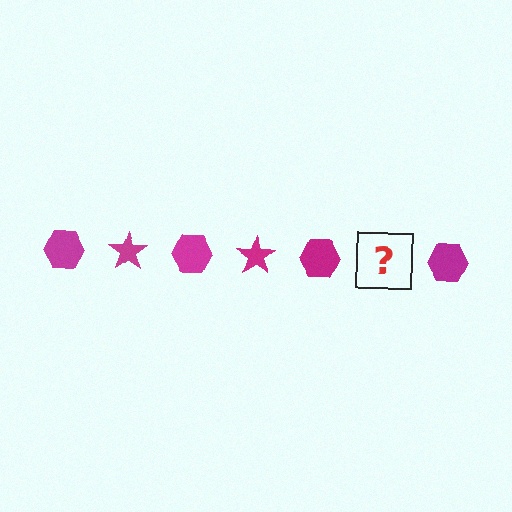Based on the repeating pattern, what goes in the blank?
The blank should be a magenta star.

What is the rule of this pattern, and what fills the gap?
The rule is that the pattern cycles through hexagon, star shapes in magenta. The gap should be filled with a magenta star.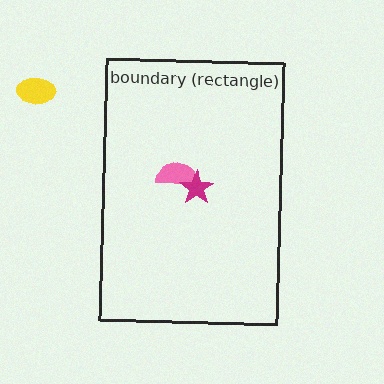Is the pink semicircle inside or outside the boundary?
Inside.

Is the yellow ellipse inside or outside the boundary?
Outside.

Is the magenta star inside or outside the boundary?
Inside.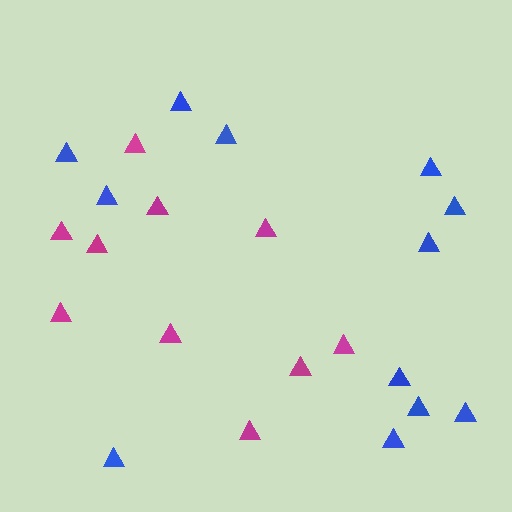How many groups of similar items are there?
There are 2 groups: one group of blue triangles (12) and one group of magenta triangles (10).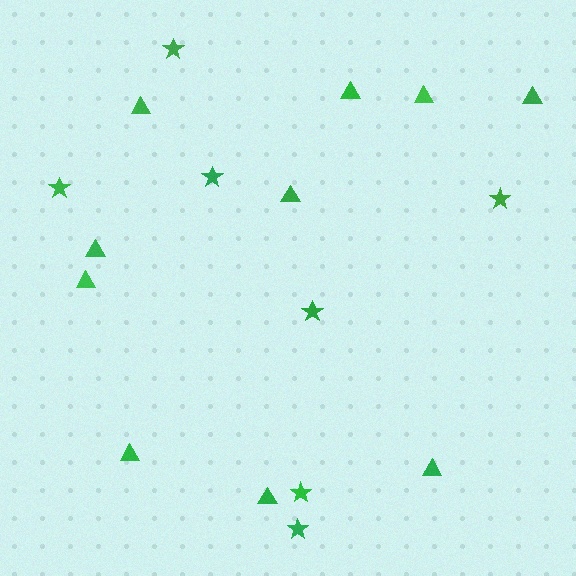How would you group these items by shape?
There are 2 groups: one group of triangles (10) and one group of stars (7).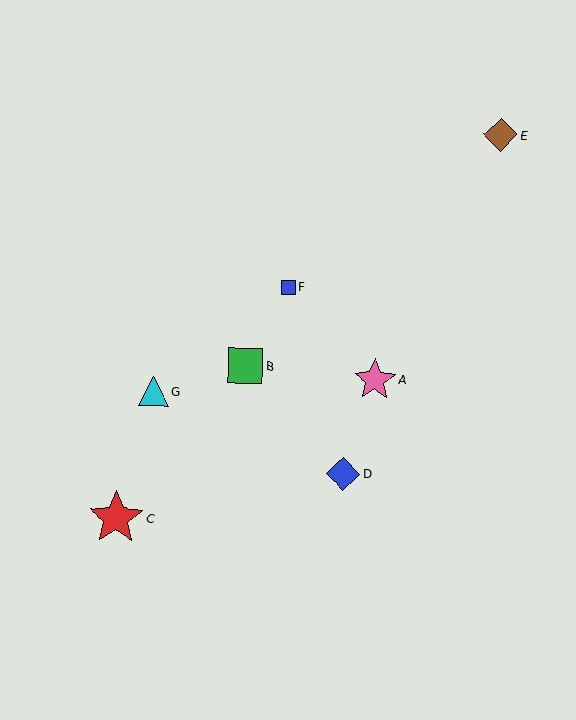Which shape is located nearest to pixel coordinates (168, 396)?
The cyan triangle (labeled G) at (153, 391) is nearest to that location.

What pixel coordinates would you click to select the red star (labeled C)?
Click at (116, 518) to select the red star C.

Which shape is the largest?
The red star (labeled C) is the largest.